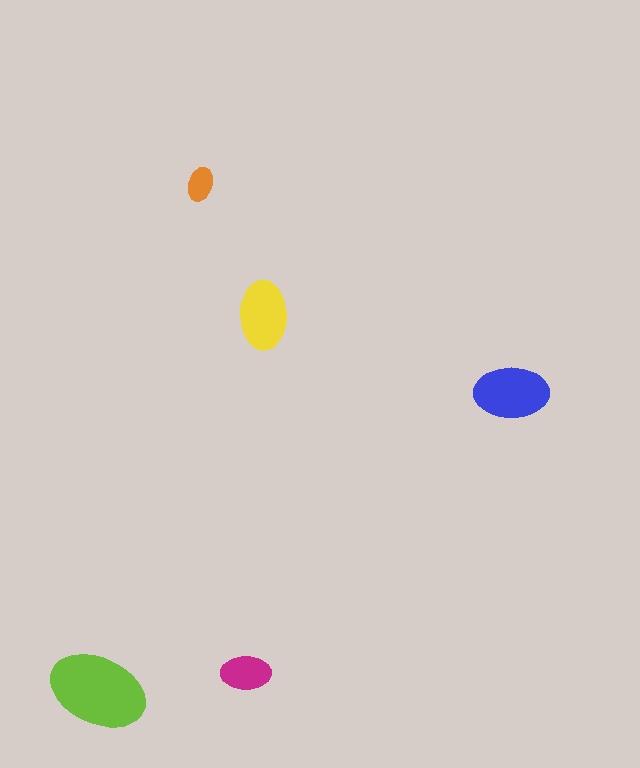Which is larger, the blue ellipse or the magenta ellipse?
The blue one.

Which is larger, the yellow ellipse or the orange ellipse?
The yellow one.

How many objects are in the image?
There are 5 objects in the image.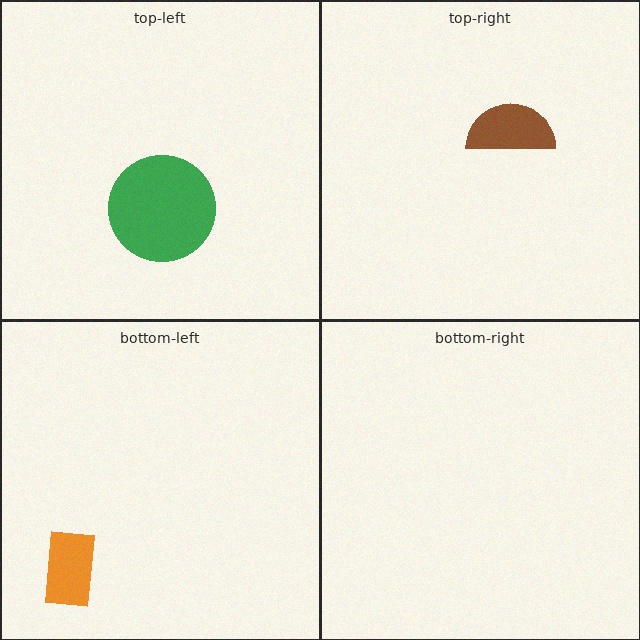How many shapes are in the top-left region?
1.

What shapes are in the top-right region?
The brown semicircle.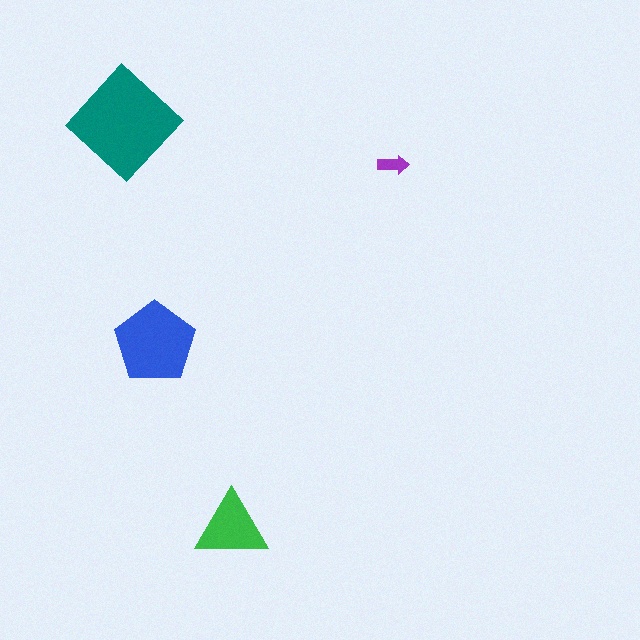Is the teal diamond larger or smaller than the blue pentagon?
Larger.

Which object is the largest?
The teal diamond.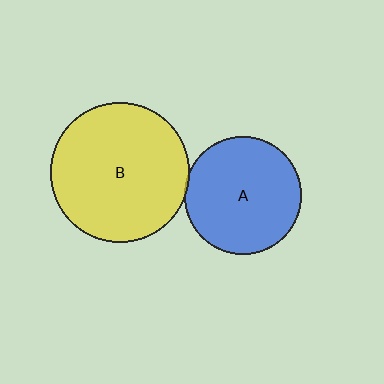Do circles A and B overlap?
Yes.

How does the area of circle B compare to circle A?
Approximately 1.4 times.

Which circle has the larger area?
Circle B (yellow).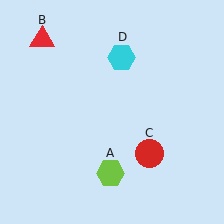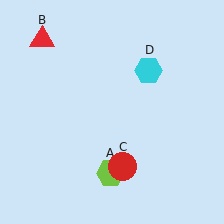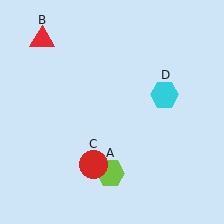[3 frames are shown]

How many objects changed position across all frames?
2 objects changed position: red circle (object C), cyan hexagon (object D).